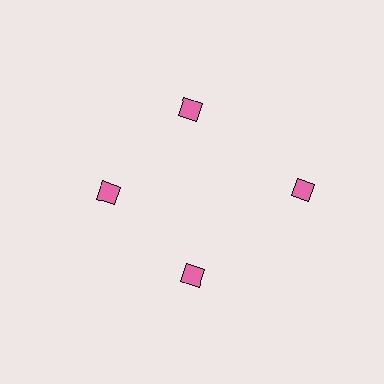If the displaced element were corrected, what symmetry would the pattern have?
It would have 4-fold rotational symmetry — the pattern would map onto itself every 90 degrees.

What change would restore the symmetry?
The symmetry would be restored by moving it inward, back onto the ring so that all 4 diamonds sit at equal angles and equal distance from the center.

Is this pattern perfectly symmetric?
No. The 4 pink diamonds are arranged in a ring, but one element near the 3 o'clock position is pushed outward from the center, breaking the 4-fold rotational symmetry.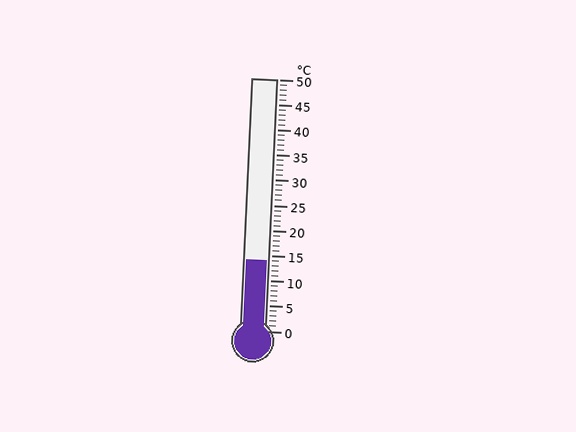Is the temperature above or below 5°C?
The temperature is above 5°C.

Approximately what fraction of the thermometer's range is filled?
The thermometer is filled to approximately 30% of its range.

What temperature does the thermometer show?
The thermometer shows approximately 14°C.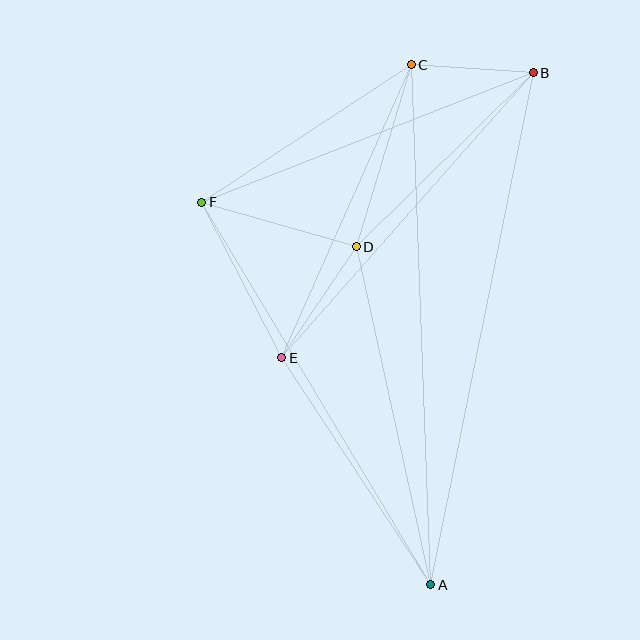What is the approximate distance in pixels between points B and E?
The distance between B and E is approximately 380 pixels.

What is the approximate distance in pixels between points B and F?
The distance between B and F is approximately 356 pixels.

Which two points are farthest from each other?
Points A and B are farthest from each other.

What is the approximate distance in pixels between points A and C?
The distance between A and C is approximately 520 pixels.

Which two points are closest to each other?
Points B and C are closest to each other.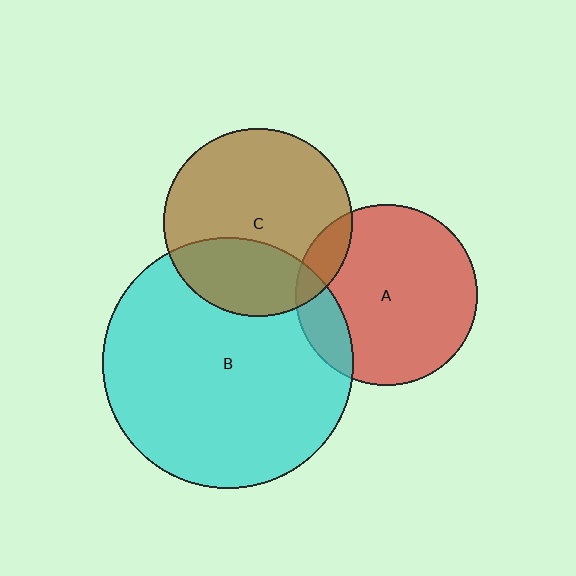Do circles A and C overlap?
Yes.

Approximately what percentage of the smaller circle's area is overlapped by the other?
Approximately 10%.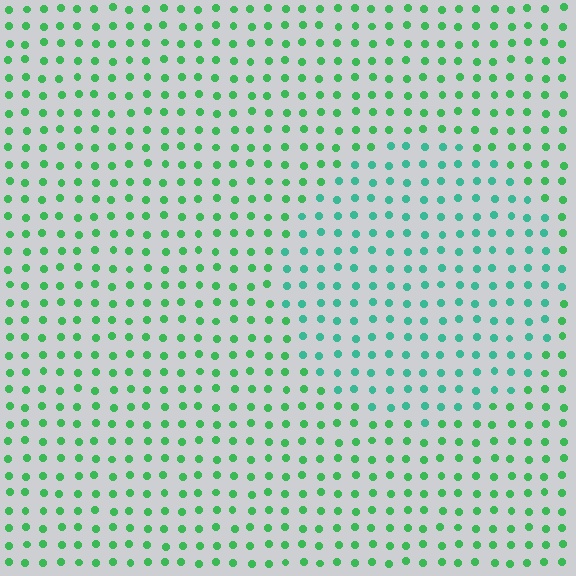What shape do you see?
I see a circle.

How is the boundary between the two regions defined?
The boundary is defined purely by a slight shift in hue (about 31 degrees). Spacing, size, and orientation are identical on both sides.